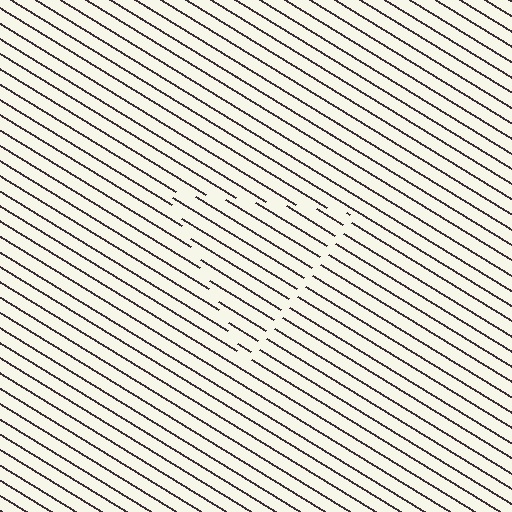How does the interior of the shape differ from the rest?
The interior of the shape contains the same grating, shifted by half a period — the contour is defined by the phase discontinuity where line-ends from the inner and outer gratings abut.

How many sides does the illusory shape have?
3 sides — the line-ends trace a triangle.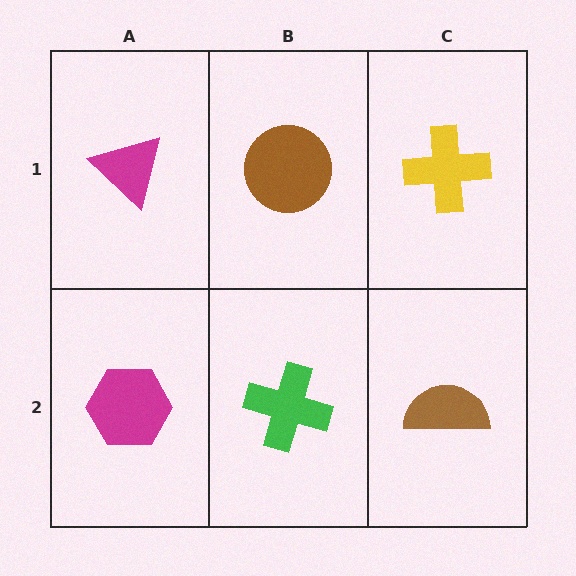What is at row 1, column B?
A brown circle.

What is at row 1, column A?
A magenta triangle.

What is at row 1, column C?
A yellow cross.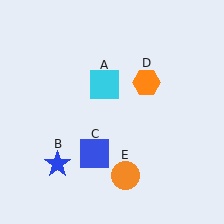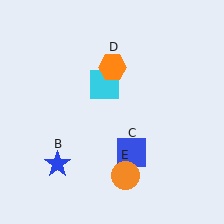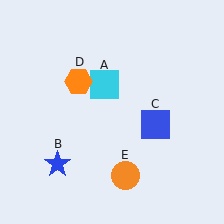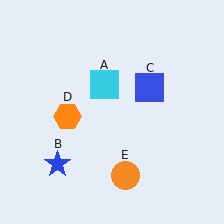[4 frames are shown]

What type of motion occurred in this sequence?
The blue square (object C), orange hexagon (object D) rotated counterclockwise around the center of the scene.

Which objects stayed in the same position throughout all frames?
Cyan square (object A) and blue star (object B) and orange circle (object E) remained stationary.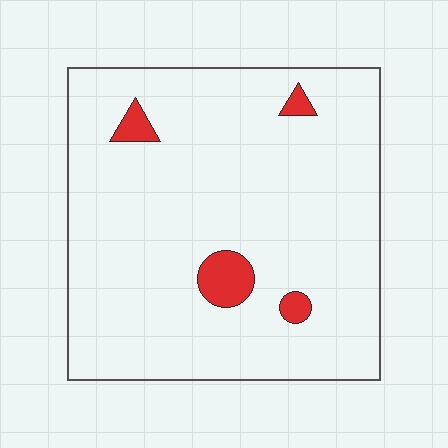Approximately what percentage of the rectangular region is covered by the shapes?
Approximately 5%.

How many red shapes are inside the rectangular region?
4.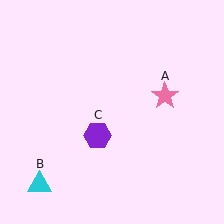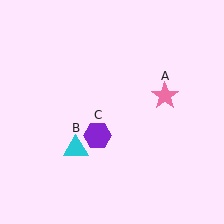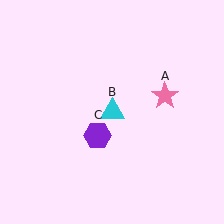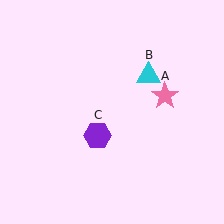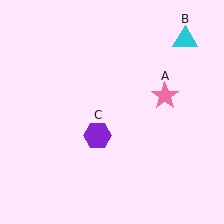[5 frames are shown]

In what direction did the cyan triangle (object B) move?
The cyan triangle (object B) moved up and to the right.